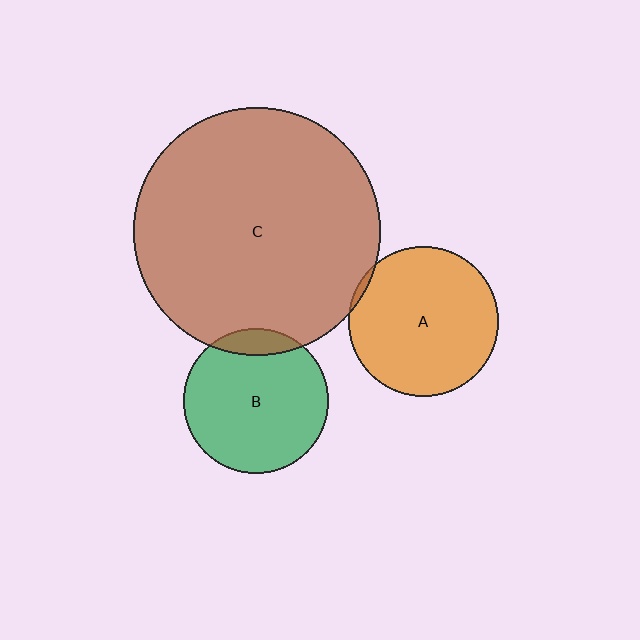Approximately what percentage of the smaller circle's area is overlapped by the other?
Approximately 10%.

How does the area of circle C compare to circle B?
Approximately 2.9 times.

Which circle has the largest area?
Circle C (brown).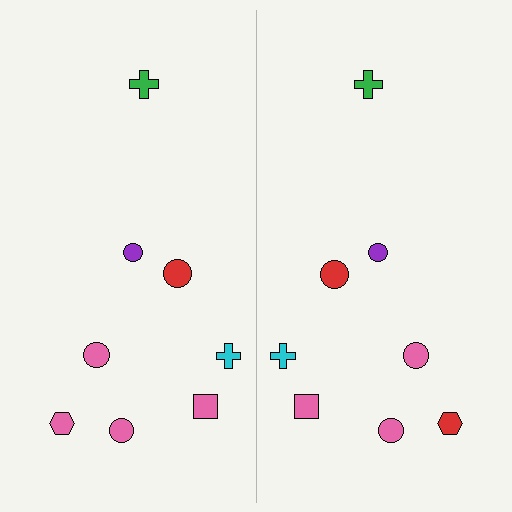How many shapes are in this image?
There are 16 shapes in this image.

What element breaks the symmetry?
The red hexagon on the right side breaks the symmetry — its mirror counterpart is pink.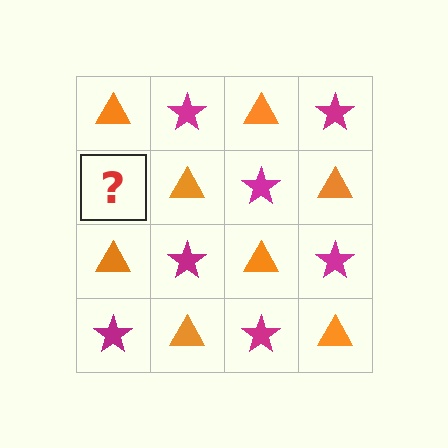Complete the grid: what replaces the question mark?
The question mark should be replaced with a magenta star.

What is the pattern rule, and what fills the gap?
The rule is that it alternates orange triangle and magenta star in a checkerboard pattern. The gap should be filled with a magenta star.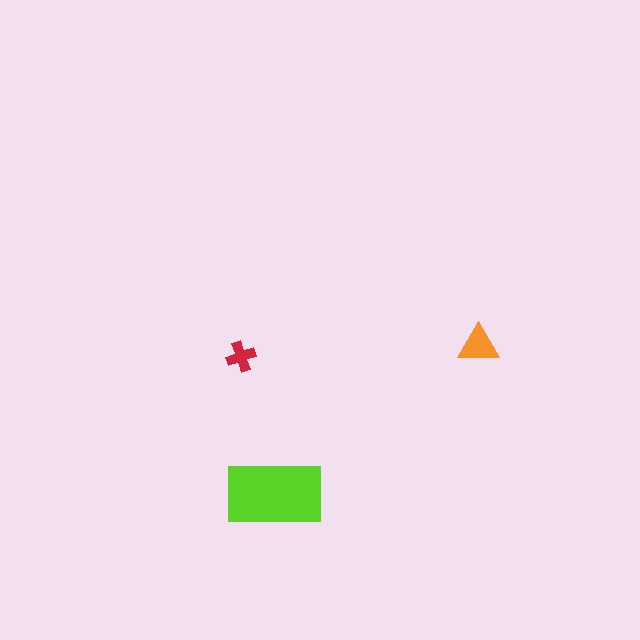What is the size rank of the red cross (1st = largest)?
3rd.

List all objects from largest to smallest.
The lime rectangle, the orange triangle, the red cross.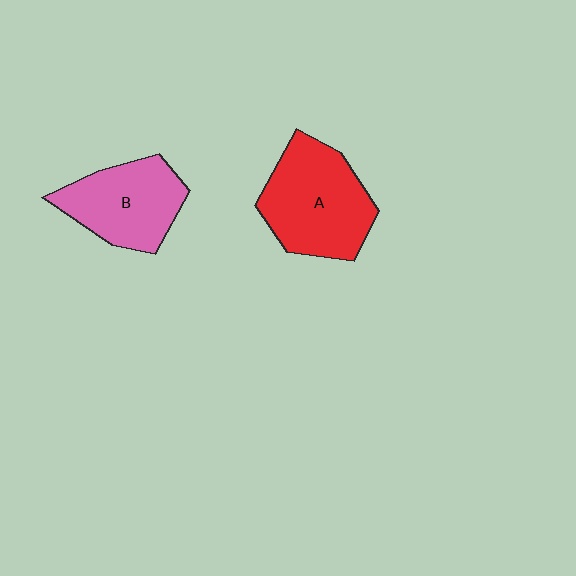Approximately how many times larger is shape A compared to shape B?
Approximately 1.2 times.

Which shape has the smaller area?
Shape B (pink).